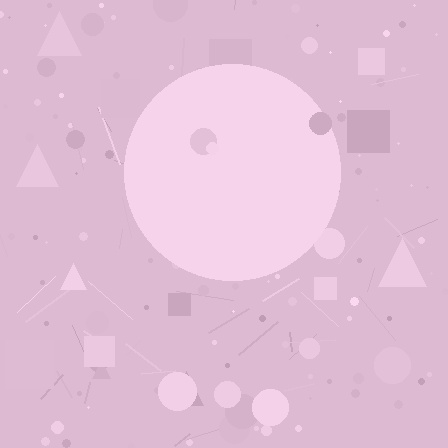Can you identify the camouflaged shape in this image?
The camouflaged shape is a circle.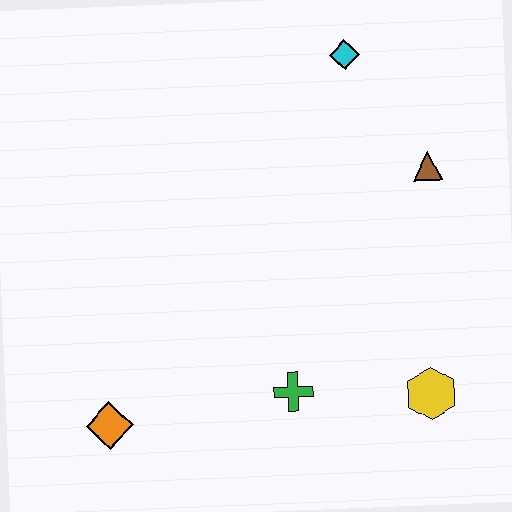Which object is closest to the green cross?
The yellow hexagon is closest to the green cross.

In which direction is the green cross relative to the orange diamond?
The green cross is to the right of the orange diamond.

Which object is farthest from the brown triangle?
The orange diamond is farthest from the brown triangle.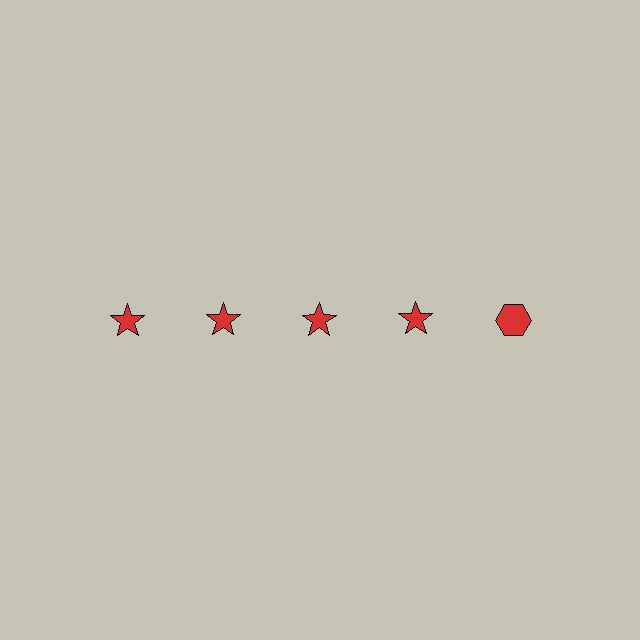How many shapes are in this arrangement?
There are 5 shapes arranged in a grid pattern.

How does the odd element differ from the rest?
It has a different shape: hexagon instead of star.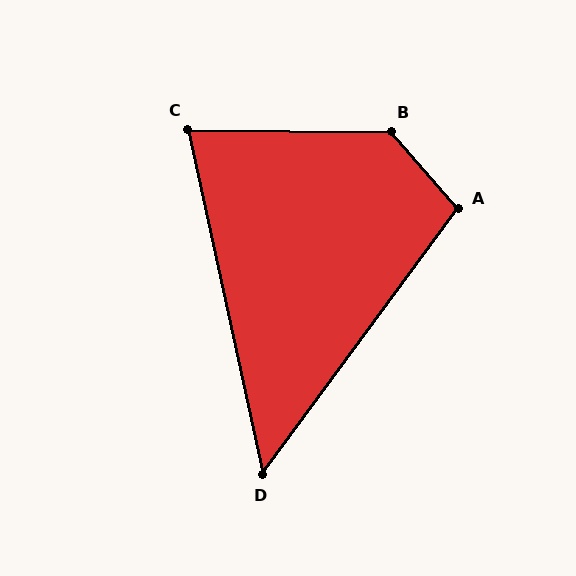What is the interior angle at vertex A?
Approximately 103 degrees (obtuse).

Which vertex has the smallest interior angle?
D, at approximately 49 degrees.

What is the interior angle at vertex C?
Approximately 77 degrees (acute).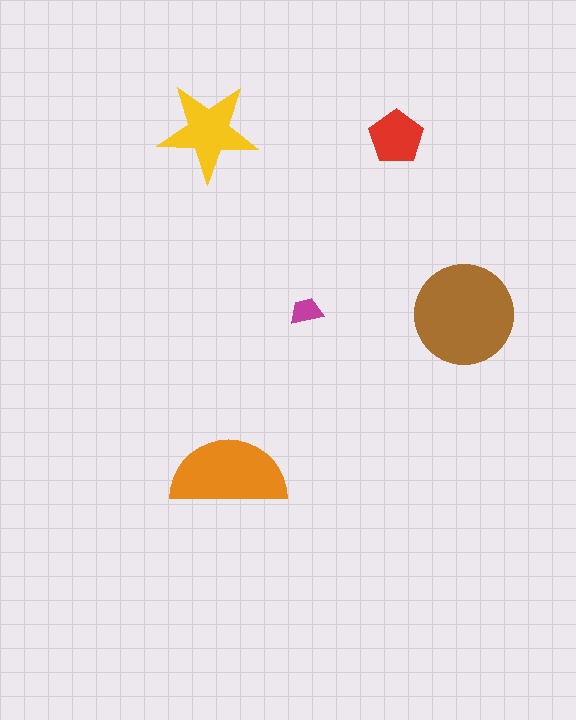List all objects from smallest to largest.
The magenta trapezoid, the red pentagon, the yellow star, the orange semicircle, the brown circle.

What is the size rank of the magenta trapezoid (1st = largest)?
5th.